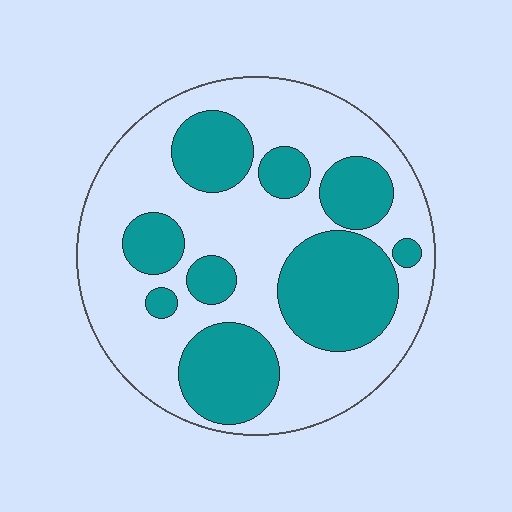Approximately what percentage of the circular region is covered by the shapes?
Approximately 40%.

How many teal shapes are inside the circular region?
9.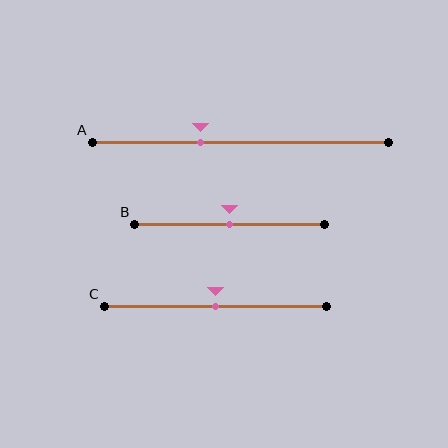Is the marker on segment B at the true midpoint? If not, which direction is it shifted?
Yes, the marker on segment B is at the true midpoint.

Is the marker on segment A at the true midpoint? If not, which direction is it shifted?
No, the marker on segment A is shifted to the left by about 14% of the segment length.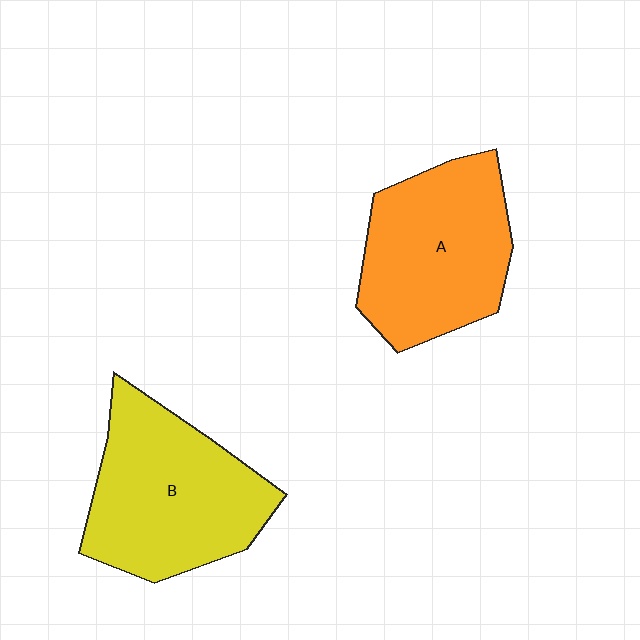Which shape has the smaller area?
Shape A (orange).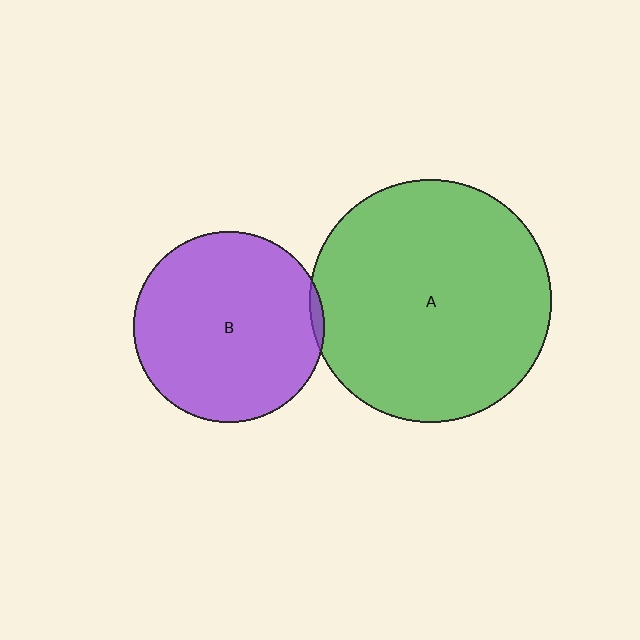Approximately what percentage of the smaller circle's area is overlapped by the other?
Approximately 5%.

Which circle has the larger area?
Circle A (green).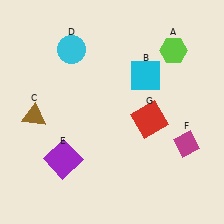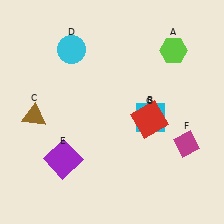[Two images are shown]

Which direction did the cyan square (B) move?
The cyan square (B) moved down.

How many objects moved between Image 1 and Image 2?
1 object moved between the two images.